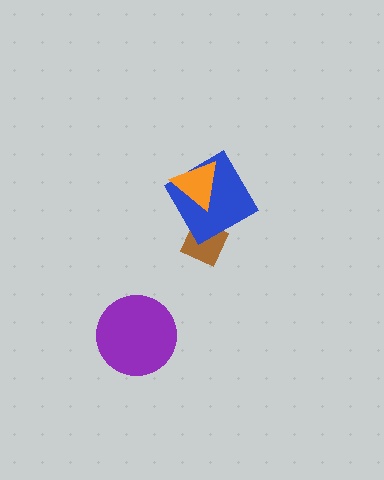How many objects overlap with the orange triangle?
1 object overlaps with the orange triangle.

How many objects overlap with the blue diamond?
2 objects overlap with the blue diamond.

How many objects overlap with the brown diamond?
1 object overlaps with the brown diamond.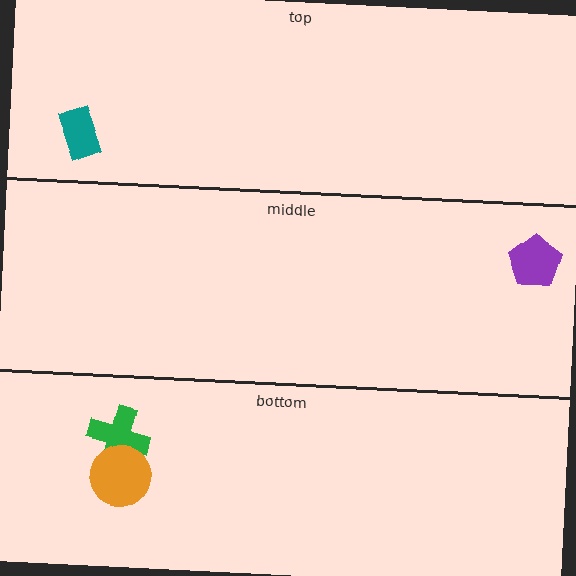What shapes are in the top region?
The teal rectangle.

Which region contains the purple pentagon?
The middle region.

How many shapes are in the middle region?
1.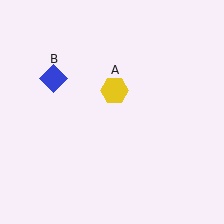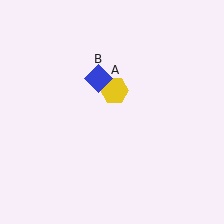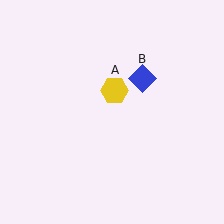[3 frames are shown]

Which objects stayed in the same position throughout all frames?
Yellow hexagon (object A) remained stationary.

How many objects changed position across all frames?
1 object changed position: blue diamond (object B).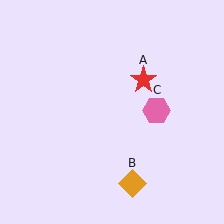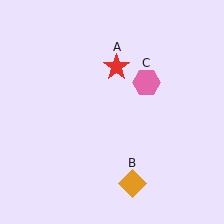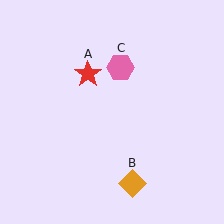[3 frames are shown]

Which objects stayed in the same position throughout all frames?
Orange diamond (object B) remained stationary.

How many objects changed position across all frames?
2 objects changed position: red star (object A), pink hexagon (object C).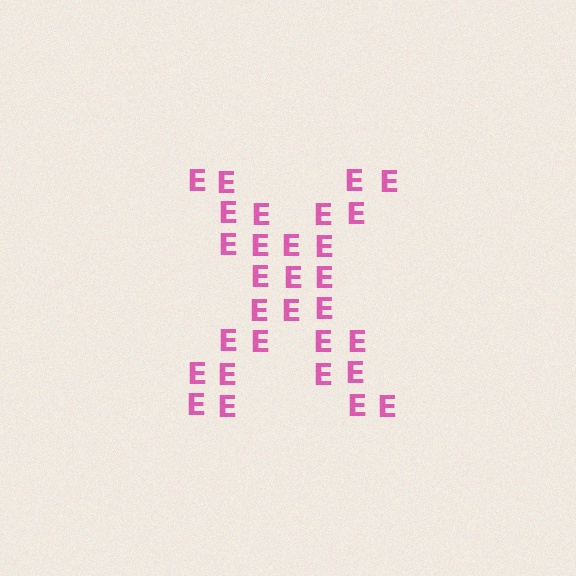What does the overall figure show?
The overall figure shows the letter X.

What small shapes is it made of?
It is made of small letter E's.